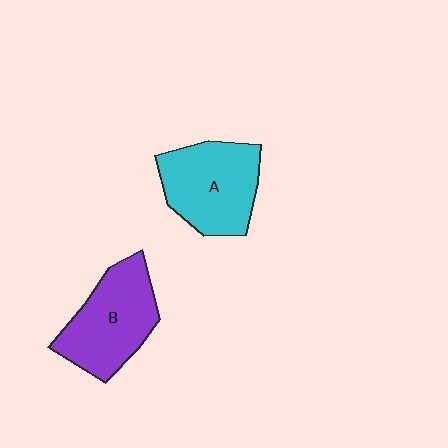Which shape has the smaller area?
Shape B (purple).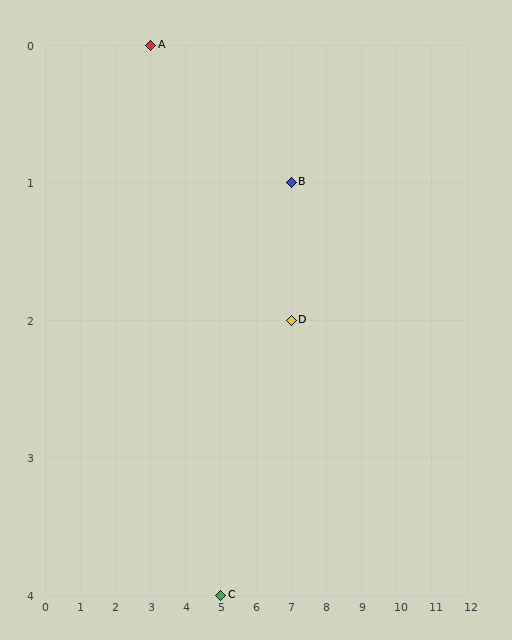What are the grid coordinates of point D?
Point D is at grid coordinates (7, 2).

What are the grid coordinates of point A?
Point A is at grid coordinates (3, 0).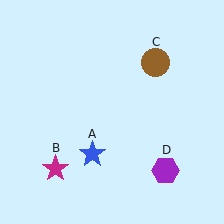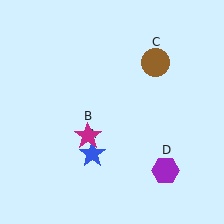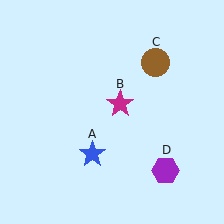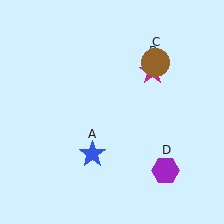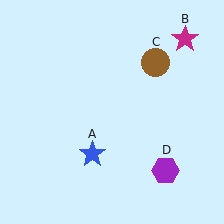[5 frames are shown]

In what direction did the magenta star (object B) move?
The magenta star (object B) moved up and to the right.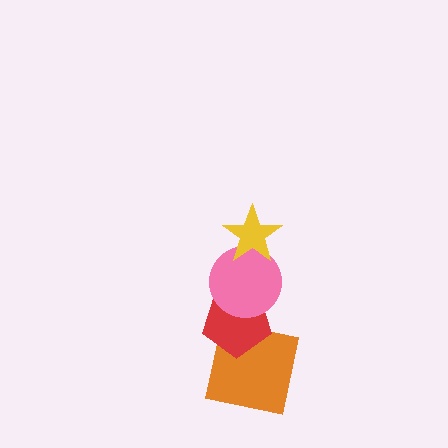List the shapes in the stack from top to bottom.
From top to bottom: the yellow star, the pink circle, the red pentagon, the orange square.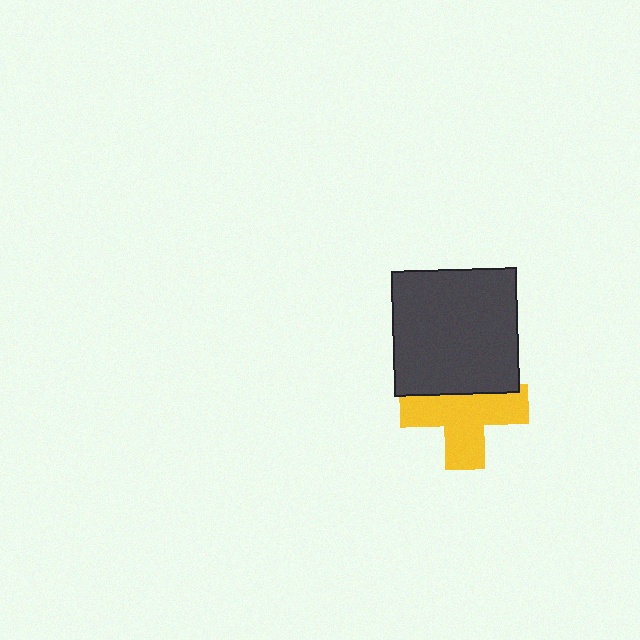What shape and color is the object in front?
The object in front is a dark gray square.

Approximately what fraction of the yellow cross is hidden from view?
Roughly 34% of the yellow cross is hidden behind the dark gray square.